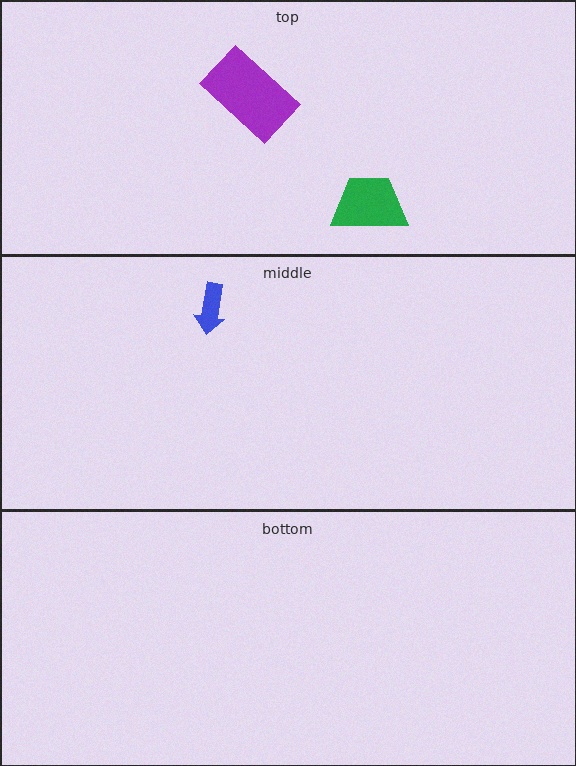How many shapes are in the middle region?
1.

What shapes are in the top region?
The green trapezoid, the purple rectangle.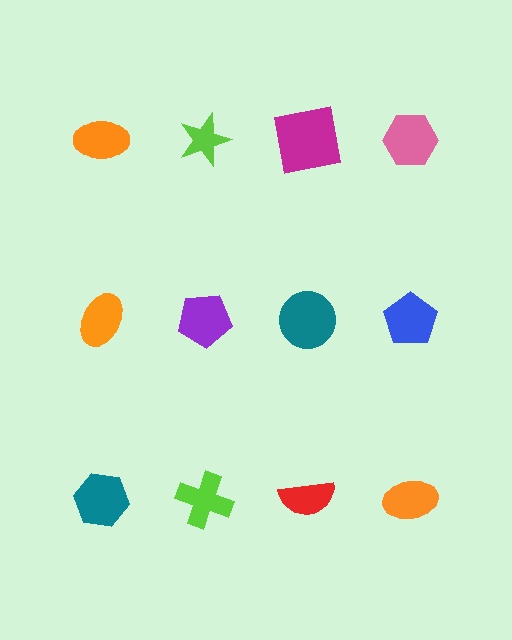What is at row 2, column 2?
A purple pentagon.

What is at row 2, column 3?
A teal circle.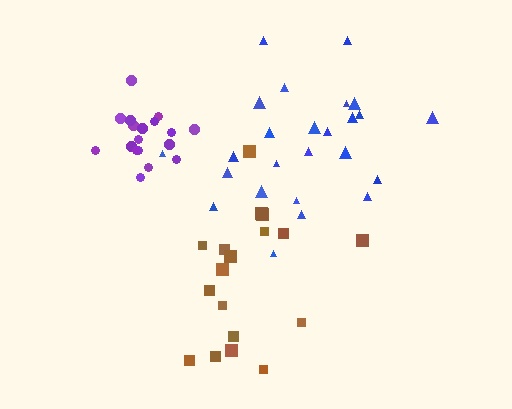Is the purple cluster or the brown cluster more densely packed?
Purple.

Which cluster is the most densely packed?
Purple.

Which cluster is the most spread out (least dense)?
Brown.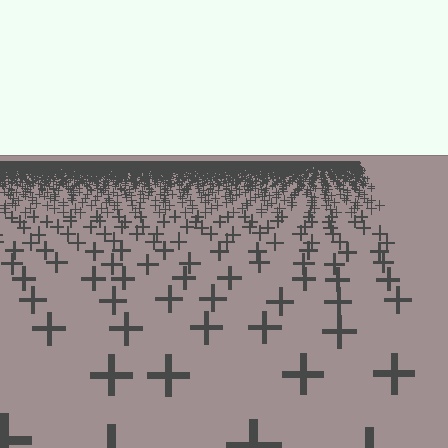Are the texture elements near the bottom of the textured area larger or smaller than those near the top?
Larger. Near the bottom, elements are closer to the viewer and appear at a bigger on-screen size.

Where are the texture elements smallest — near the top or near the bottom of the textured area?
Near the top.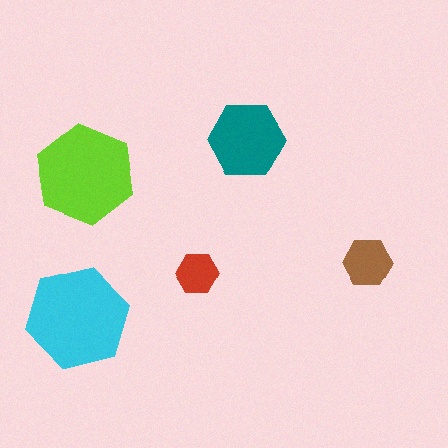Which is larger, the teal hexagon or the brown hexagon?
The teal one.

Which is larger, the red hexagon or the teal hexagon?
The teal one.